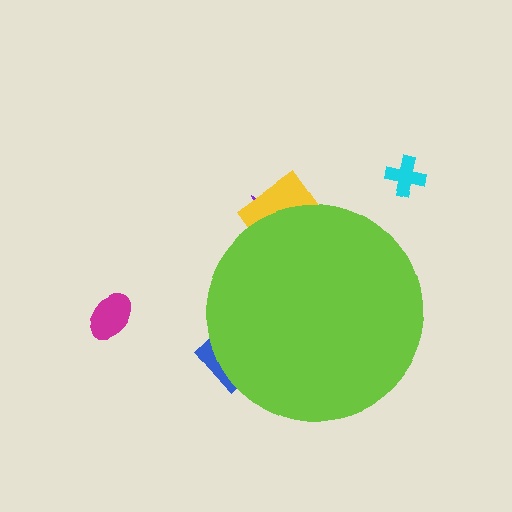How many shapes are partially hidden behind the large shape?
3 shapes are partially hidden.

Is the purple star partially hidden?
Yes, the purple star is partially hidden behind the lime circle.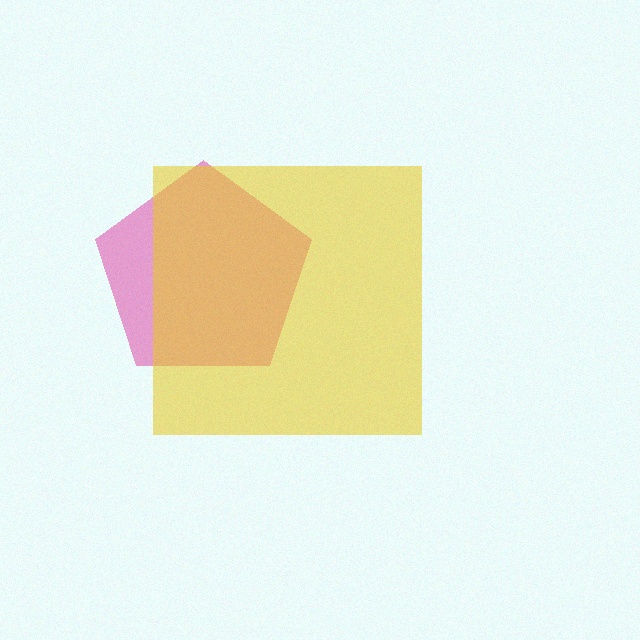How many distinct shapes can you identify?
There are 2 distinct shapes: a pink pentagon, a yellow square.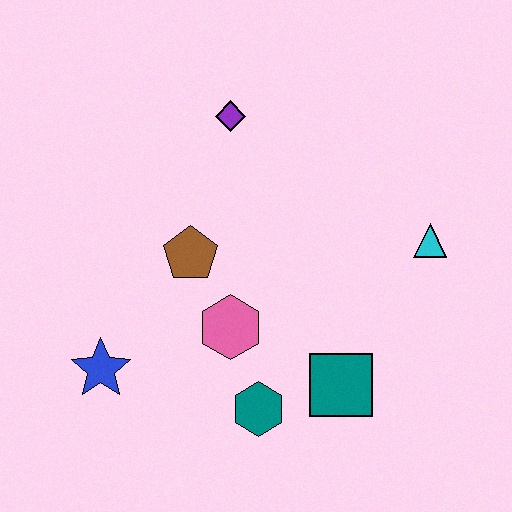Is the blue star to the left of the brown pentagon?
Yes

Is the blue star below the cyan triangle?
Yes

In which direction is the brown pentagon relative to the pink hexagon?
The brown pentagon is above the pink hexagon.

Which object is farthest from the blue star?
The cyan triangle is farthest from the blue star.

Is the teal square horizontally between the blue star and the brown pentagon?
No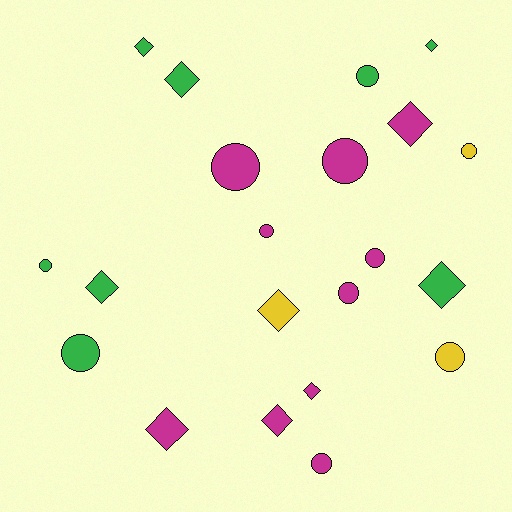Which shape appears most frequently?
Circle, with 11 objects.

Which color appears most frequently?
Magenta, with 10 objects.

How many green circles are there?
There are 3 green circles.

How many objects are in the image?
There are 21 objects.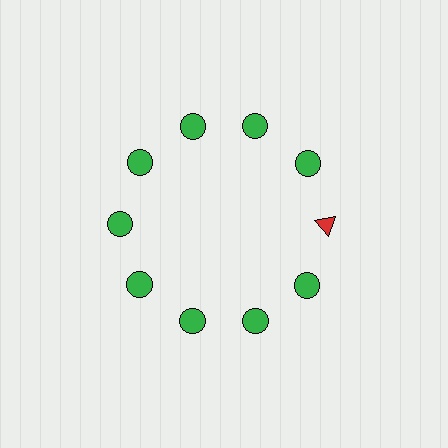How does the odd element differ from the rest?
It differs in both color (red instead of green) and shape (triangle instead of circle).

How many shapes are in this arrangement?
There are 10 shapes arranged in a ring pattern.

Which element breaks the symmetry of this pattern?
The red triangle at roughly the 3 o'clock position breaks the symmetry. All other shapes are green circles.